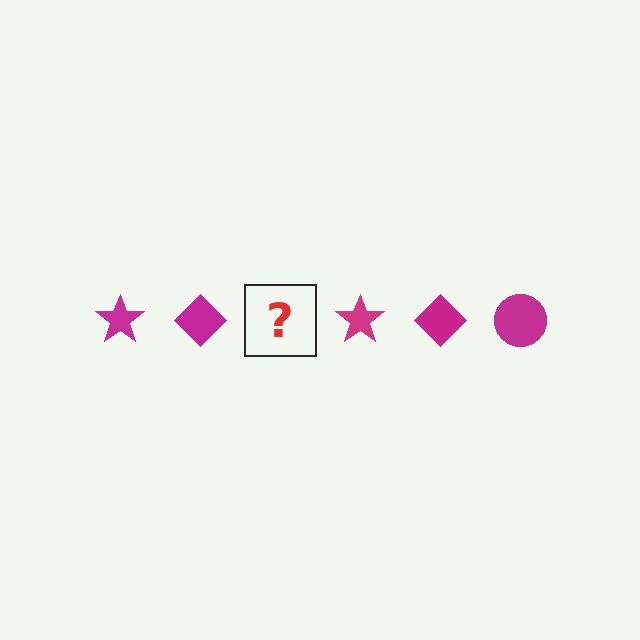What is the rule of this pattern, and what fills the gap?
The rule is that the pattern cycles through star, diamond, circle shapes in magenta. The gap should be filled with a magenta circle.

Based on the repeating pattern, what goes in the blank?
The blank should be a magenta circle.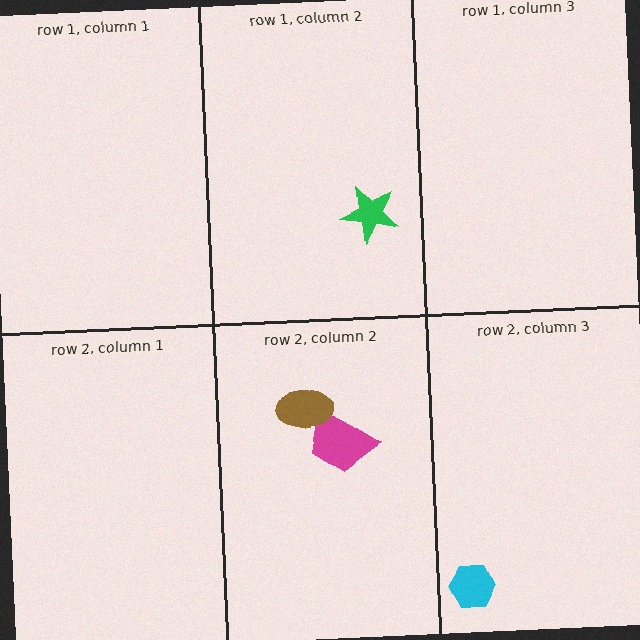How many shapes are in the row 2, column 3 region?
1.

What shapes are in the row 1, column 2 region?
The green star.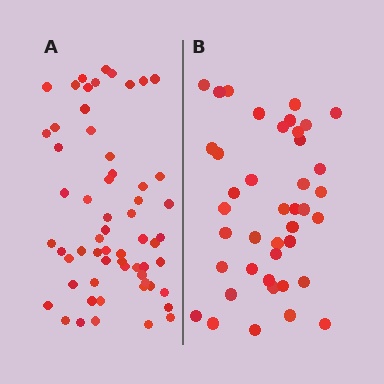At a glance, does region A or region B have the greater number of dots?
Region A (the left region) has more dots.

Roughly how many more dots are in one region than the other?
Region A has approximately 20 more dots than region B.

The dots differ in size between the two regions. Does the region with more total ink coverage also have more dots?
No. Region B has more total ink coverage because its dots are larger, but region A actually contains more individual dots. Total area can be misleading — the number of items is what matters here.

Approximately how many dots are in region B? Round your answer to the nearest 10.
About 40 dots. (The exact count is 41, which rounds to 40.)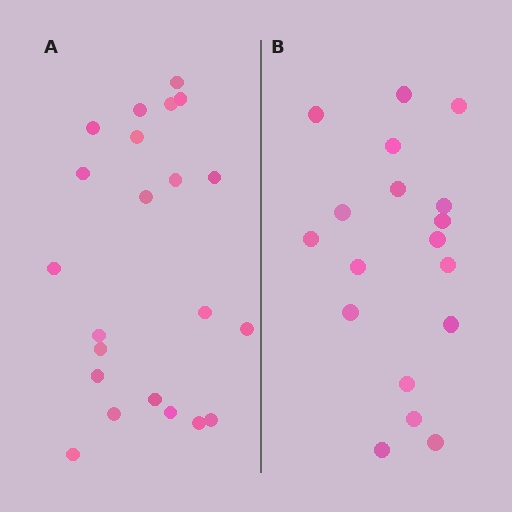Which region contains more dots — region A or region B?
Region A (the left region) has more dots.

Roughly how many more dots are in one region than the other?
Region A has about 4 more dots than region B.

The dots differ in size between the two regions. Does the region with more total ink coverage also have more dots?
No. Region B has more total ink coverage because its dots are larger, but region A actually contains more individual dots. Total area can be misleading — the number of items is what matters here.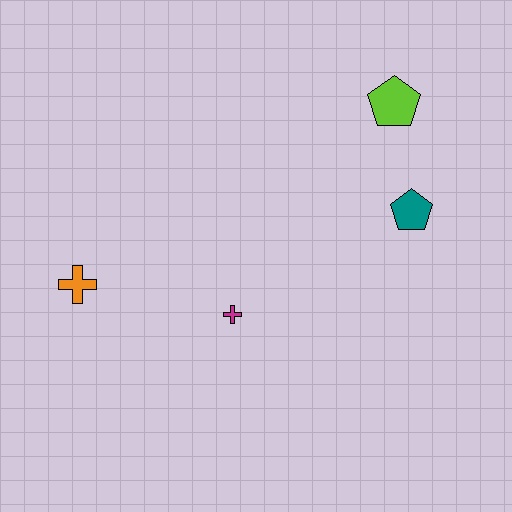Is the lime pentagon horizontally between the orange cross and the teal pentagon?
Yes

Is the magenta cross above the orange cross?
No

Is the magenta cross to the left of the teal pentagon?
Yes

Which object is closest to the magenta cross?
The orange cross is closest to the magenta cross.